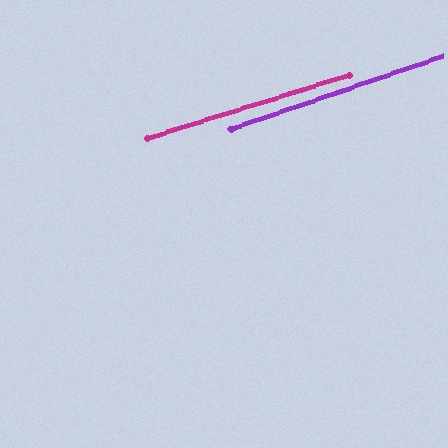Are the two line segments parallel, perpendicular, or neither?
Parallel — their directions differ by only 1.6°.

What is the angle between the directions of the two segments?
Approximately 2 degrees.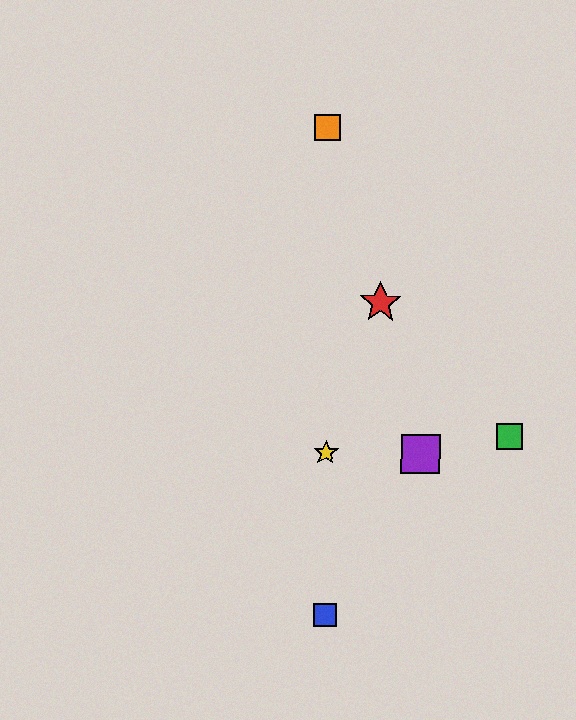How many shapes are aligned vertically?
3 shapes (the blue square, the yellow star, the orange square) are aligned vertically.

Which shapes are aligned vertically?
The blue square, the yellow star, the orange square are aligned vertically.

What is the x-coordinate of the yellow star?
The yellow star is at x≈326.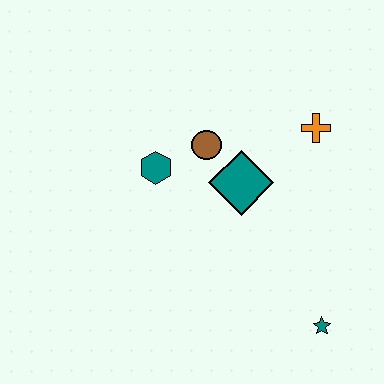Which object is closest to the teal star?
The teal diamond is closest to the teal star.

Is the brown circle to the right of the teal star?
No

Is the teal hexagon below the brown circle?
Yes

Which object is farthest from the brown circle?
The teal star is farthest from the brown circle.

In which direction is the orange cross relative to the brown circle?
The orange cross is to the right of the brown circle.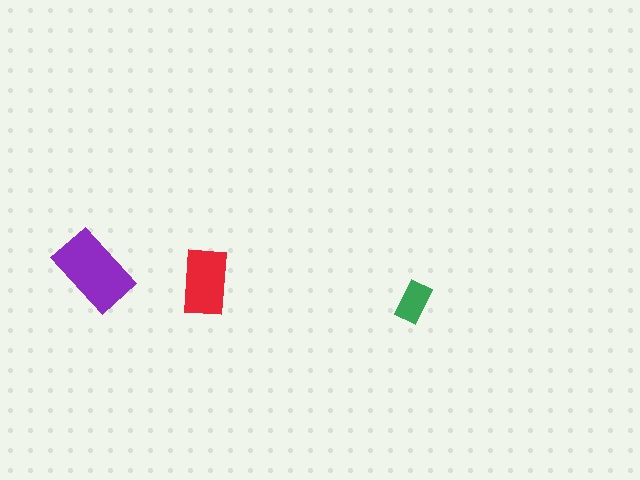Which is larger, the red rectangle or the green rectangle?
The red one.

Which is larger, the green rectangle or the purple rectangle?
The purple one.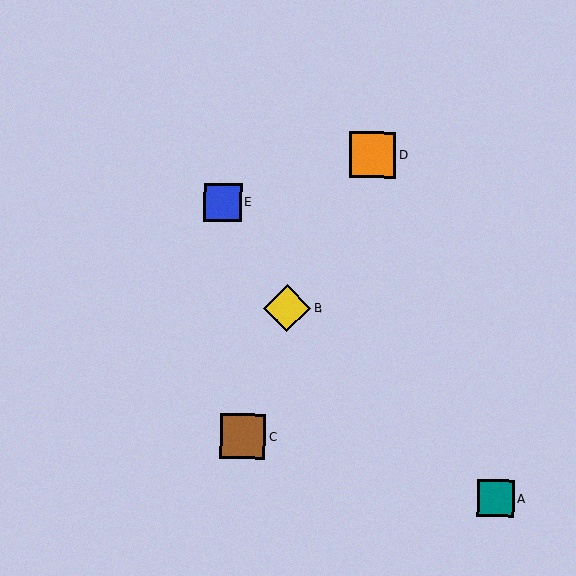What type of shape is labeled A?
Shape A is a teal square.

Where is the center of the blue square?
The center of the blue square is at (223, 202).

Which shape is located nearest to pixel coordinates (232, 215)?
The blue square (labeled E) at (223, 202) is nearest to that location.